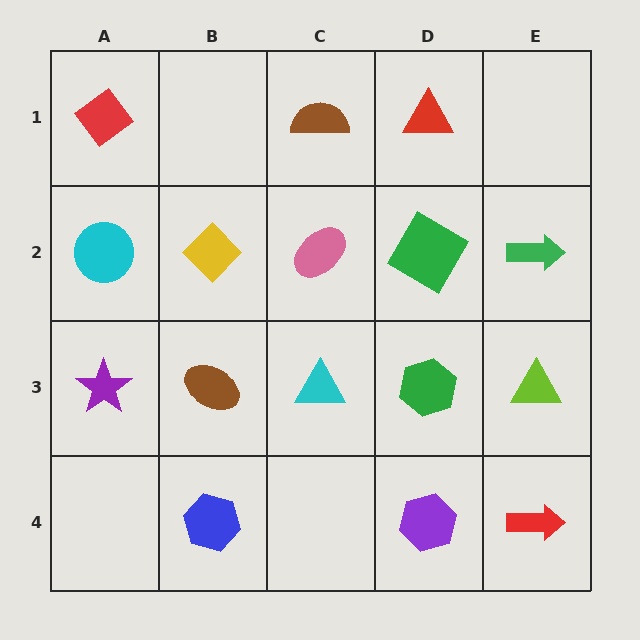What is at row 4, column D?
A purple hexagon.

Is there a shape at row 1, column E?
No, that cell is empty.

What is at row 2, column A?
A cyan circle.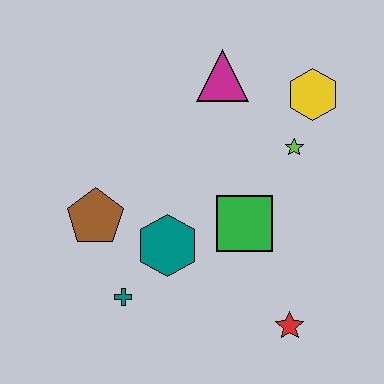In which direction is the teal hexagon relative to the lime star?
The teal hexagon is to the left of the lime star.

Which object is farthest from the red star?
The magenta triangle is farthest from the red star.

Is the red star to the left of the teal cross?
No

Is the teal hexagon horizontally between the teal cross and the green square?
Yes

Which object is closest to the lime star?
The yellow hexagon is closest to the lime star.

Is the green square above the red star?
Yes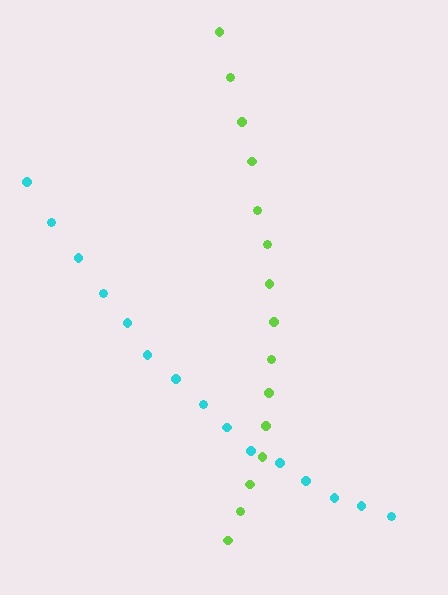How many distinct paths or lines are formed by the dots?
There are 2 distinct paths.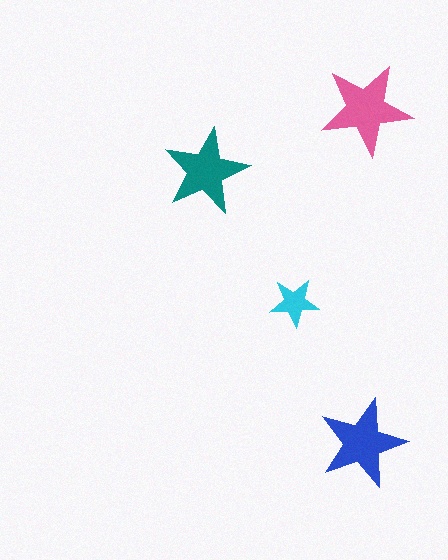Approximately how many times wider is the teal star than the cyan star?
About 2 times wider.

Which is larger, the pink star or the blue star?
The pink one.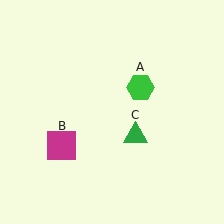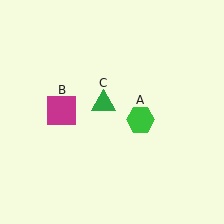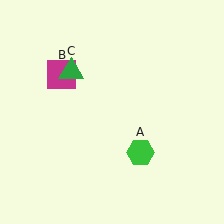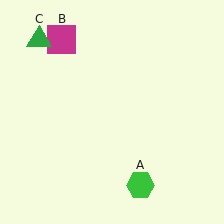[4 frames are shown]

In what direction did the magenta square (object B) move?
The magenta square (object B) moved up.